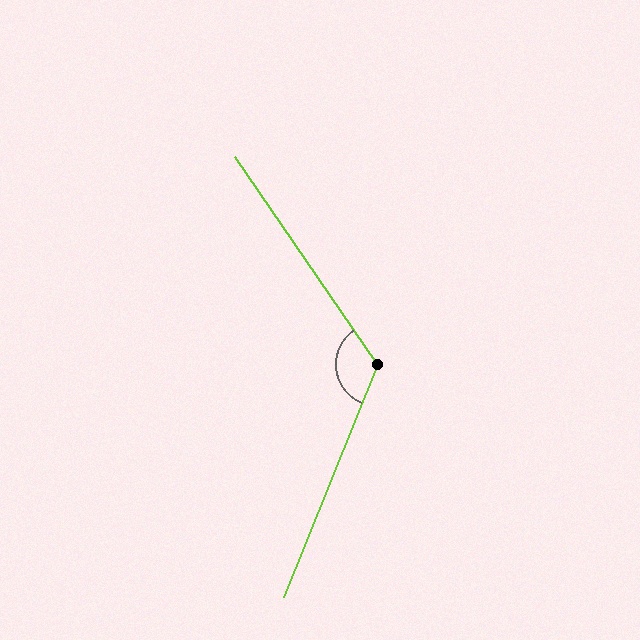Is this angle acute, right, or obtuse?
It is obtuse.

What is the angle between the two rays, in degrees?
Approximately 124 degrees.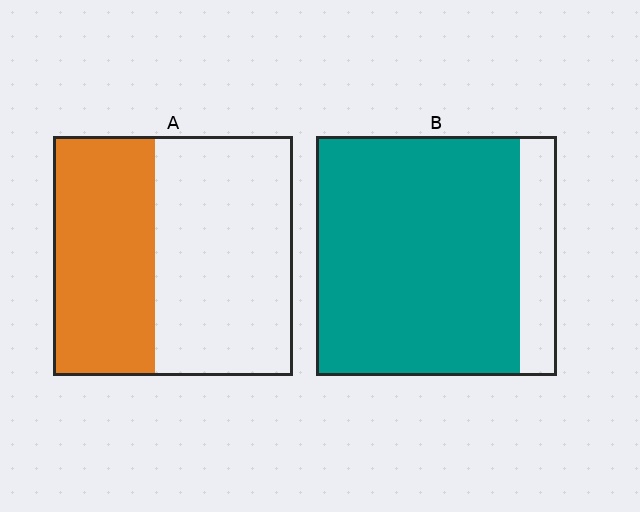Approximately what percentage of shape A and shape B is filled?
A is approximately 40% and B is approximately 85%.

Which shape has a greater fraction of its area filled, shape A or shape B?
Shape B.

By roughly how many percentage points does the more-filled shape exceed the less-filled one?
By roughly 40 percentage points (B over A).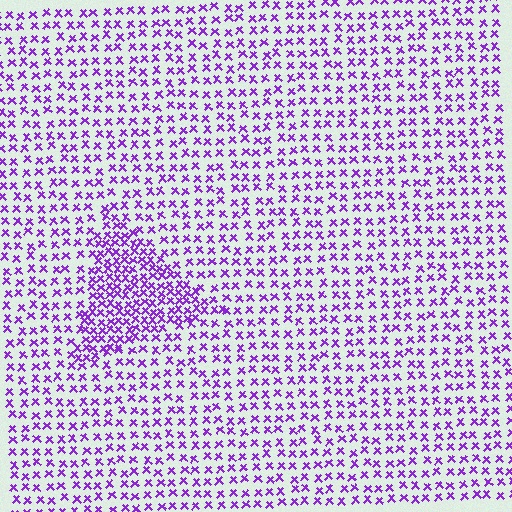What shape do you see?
I see a triangle.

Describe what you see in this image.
The image contains small purple elements arranged at two different densities. A triangle-shaped region is visible where the elements are more densely packed than the surrounding area.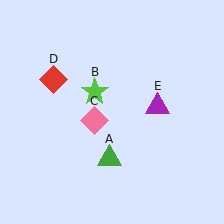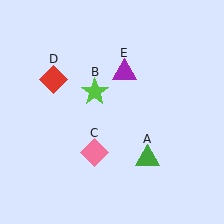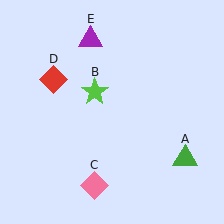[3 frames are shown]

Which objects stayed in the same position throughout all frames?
Lime star (object B) and red diamond (object D) remained stationary.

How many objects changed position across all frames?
3 objects changed position: green triangle (object A), pink diamond (object C), purple triangle (object E).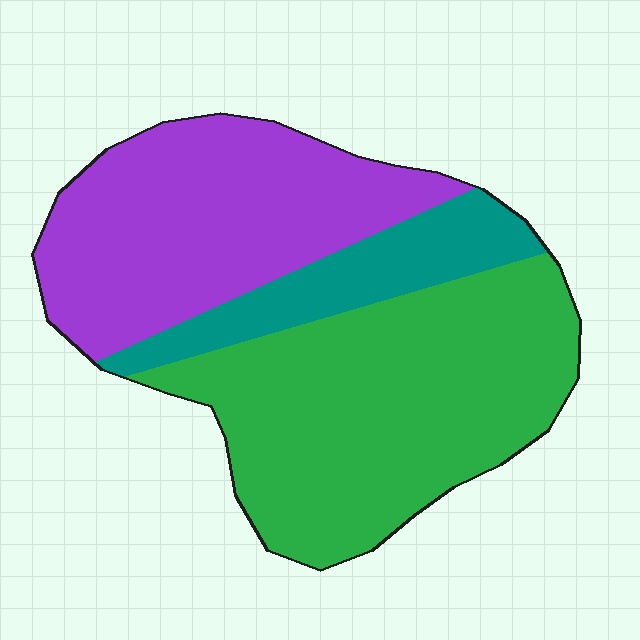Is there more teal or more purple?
Purple.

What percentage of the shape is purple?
Purple takes up about three eighths (3/8) of the shape.